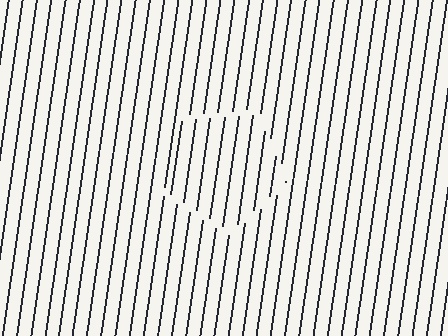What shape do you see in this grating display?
An illusory pentagon. The interior of the shape contains the same grating, shifted by half a period — the contour is defined by the phase discontinuity where line-ends from the inner and outer gratings abut.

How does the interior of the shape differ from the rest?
The interior of the shape contains the same grating, shifted by half a period — the contour is defined by the phase discontinuity where line-ends from the inner and outer gratings abut.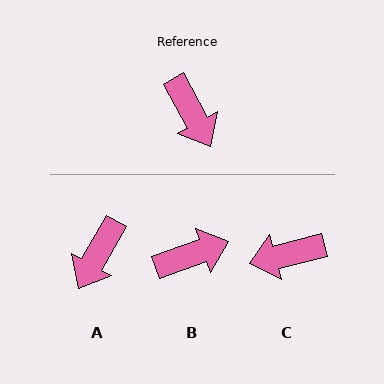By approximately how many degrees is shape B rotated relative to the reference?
Approximately 81 degrees counter-clockwise.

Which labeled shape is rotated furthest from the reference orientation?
C, about 105 degrees away.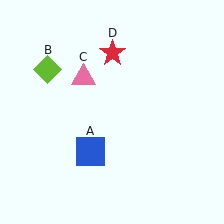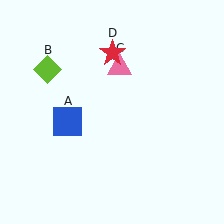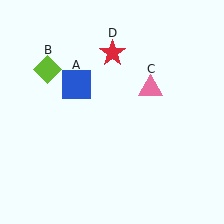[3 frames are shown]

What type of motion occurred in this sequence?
The blue square (object A), pink triangle (object C) rotated clockwise around the center of the scene.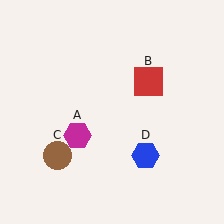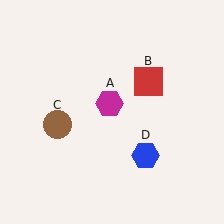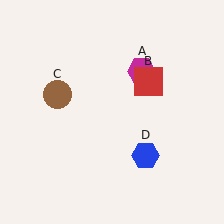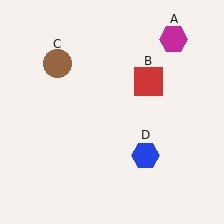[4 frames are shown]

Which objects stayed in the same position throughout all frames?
Red square (object B) and blue hexagon (object D) remained stationary.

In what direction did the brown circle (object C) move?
The brown circle (object C) moved up.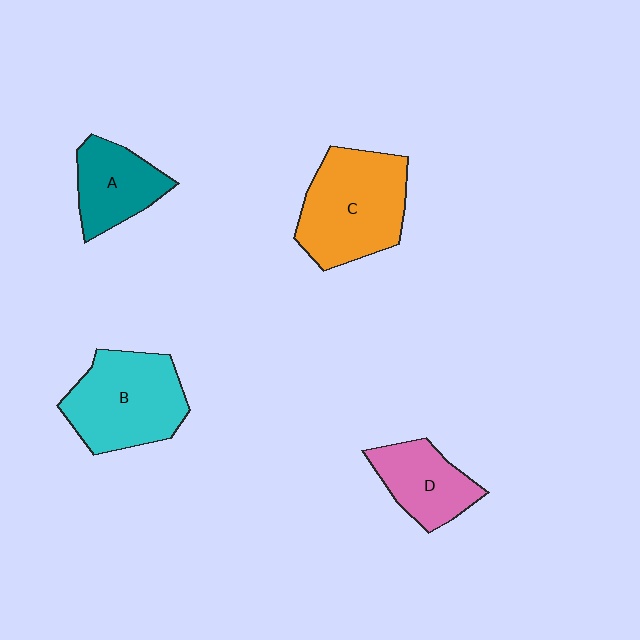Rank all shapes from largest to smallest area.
From largest to smallest: C (orange), B (cyan), A (teal), D (pink).